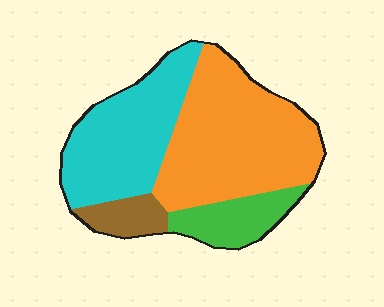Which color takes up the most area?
Orange, at roughly 45%.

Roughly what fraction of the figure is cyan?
Cyan covers about 35% of the figure.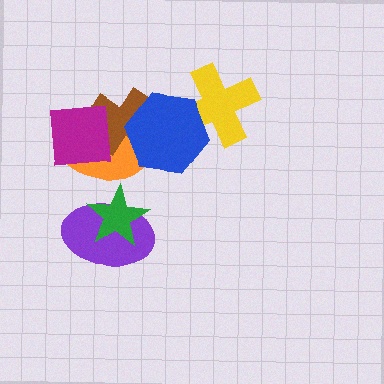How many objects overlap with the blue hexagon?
3 objects overlap with the blue hexagon.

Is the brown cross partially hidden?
Yes, it is partially covered by another shape.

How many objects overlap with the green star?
2 objects overlap with the green star.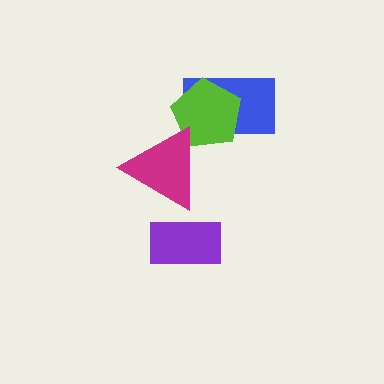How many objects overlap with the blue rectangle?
1 object overlaps with the blue rectangle.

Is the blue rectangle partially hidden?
Yes, it is partially covered by another shape.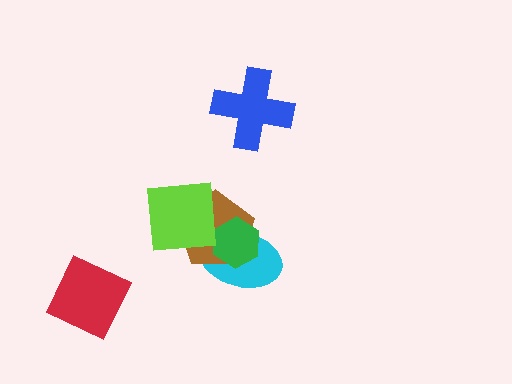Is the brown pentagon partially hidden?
Yes, it is partially covered by another shape.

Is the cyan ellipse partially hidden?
Yes, it is partially covered by another shape.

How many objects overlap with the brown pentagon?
3 objects overlap with the brown pentagon.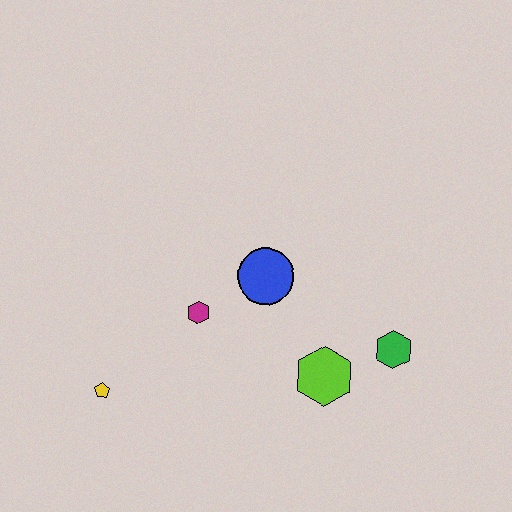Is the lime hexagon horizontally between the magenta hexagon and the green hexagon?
Yes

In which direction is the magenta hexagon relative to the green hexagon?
The magenta hexagon is to the left of the green hexagon.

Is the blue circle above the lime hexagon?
Yes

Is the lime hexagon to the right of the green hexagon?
No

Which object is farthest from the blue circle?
The yellow pentagon is farthest from the blue circle.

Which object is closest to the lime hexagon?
The green hexagon is closest to the lime hexagon.